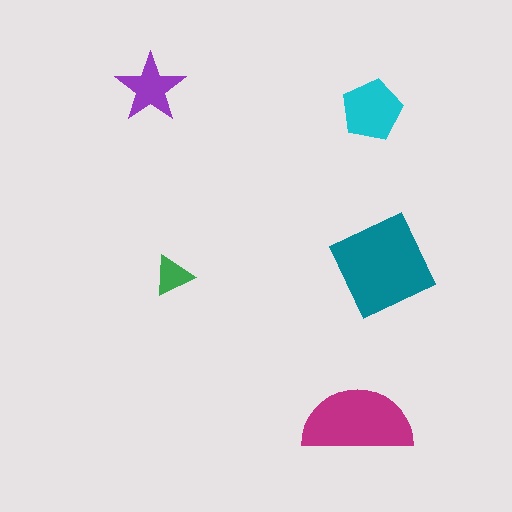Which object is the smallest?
The green triangle.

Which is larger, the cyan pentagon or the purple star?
The cyan pentagon.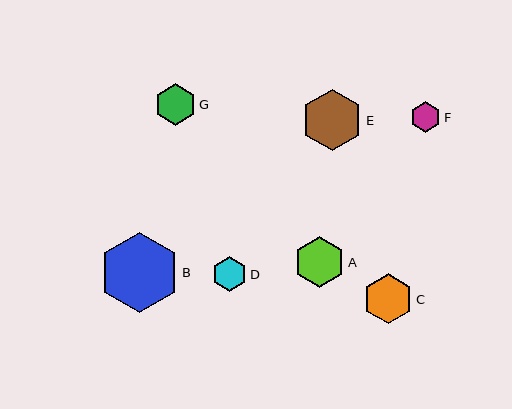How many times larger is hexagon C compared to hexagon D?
Hexagon C is approximately 1.4 times the size of hexagon D.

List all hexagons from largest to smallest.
From largest to smallest: B, E, A, C, G, D, F.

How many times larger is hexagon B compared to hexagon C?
Hexagon B is approximately 1.6 times the size of hexagon C.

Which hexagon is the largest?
Hexagon B is the largest with a size of approximately 80 pixels.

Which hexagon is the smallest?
Hexagon F is the smallest with a size of approximately 31 pixels.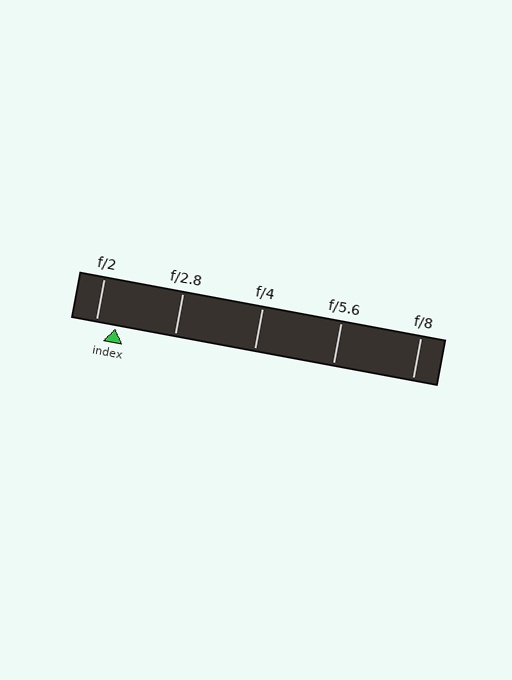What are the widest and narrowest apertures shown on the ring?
The widest aperture shown is f/2 and the narrowest is f/8.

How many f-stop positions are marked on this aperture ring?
There are 5 f-stop positions marked.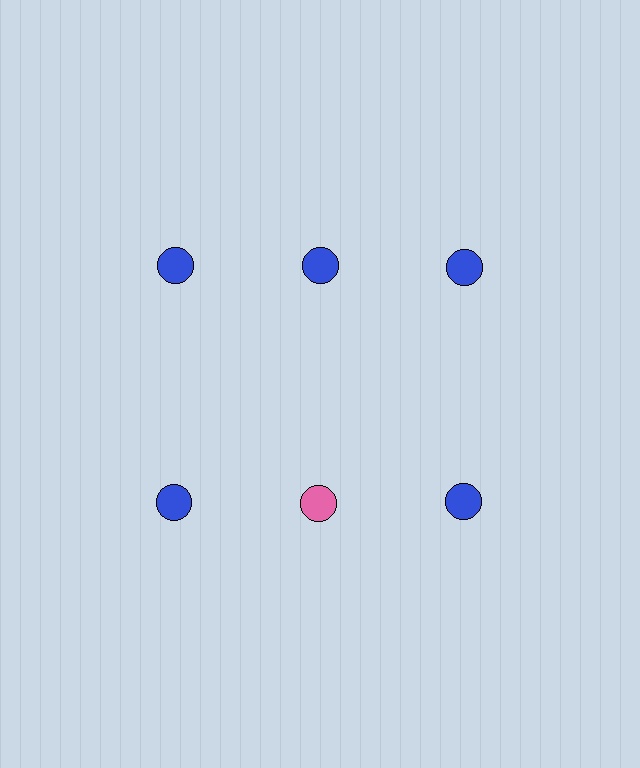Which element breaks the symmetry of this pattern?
The pink circle in the second row, second from left column breaks the symmetry. All other shapes are blue circles.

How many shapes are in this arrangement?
There are 6 shapes arranged in a grid pattern.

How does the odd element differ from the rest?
It has a different color: pink instead of blue.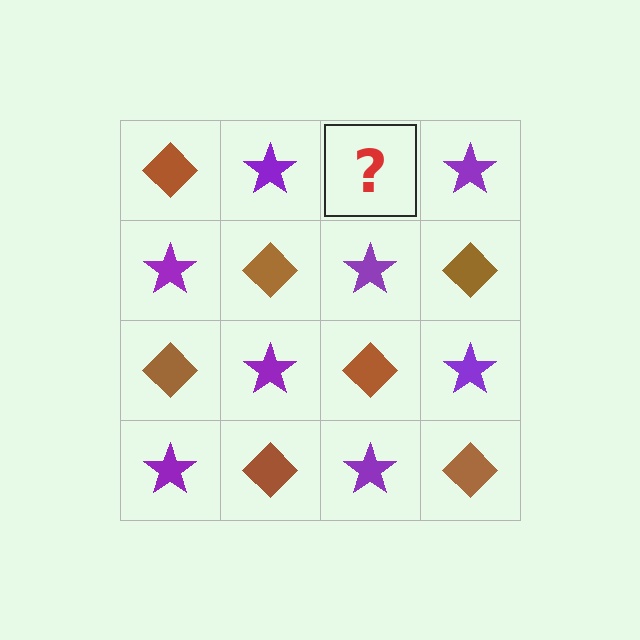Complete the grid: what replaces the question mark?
The question mark should be replaced with a brown diamond.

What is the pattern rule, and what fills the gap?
The rule is that it alternates brown diamond and purple star in a checkerboard pattern. The gap should be filled with a brown diamond.